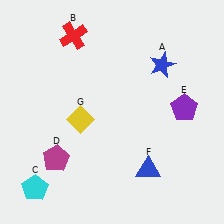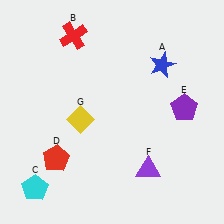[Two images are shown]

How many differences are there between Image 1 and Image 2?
There are 2 differences between the two images.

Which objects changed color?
D changed from magenta to red. F changed from blue to purple.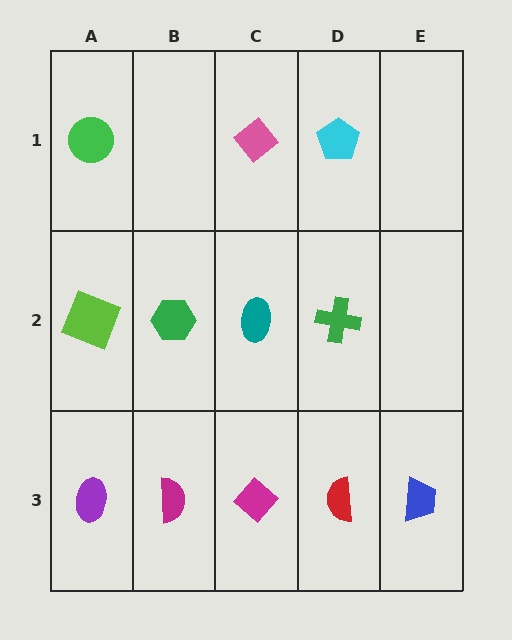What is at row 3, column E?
A blue trapezoid.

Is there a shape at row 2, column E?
No, that cell is empty.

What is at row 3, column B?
A magenta semicircle.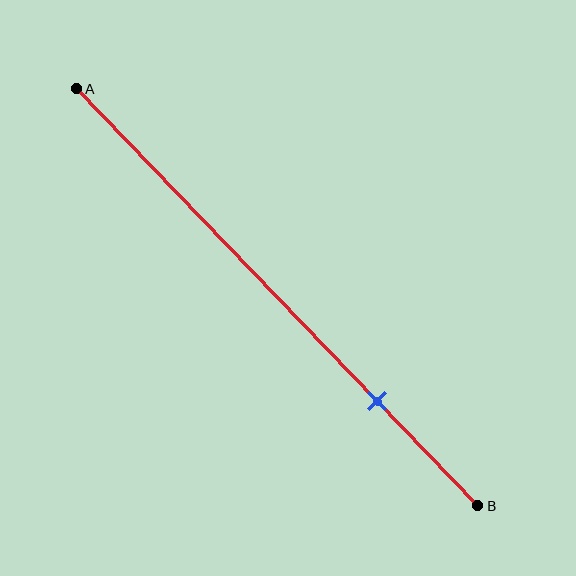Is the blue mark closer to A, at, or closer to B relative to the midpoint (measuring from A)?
The blue mark is closer to point B than the midpoint of segment AB.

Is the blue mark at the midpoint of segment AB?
No, the mark is at about 75% from A, not at the 50% midpoint.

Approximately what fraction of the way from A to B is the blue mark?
The blue mark is approximately 75% of the way from A to B.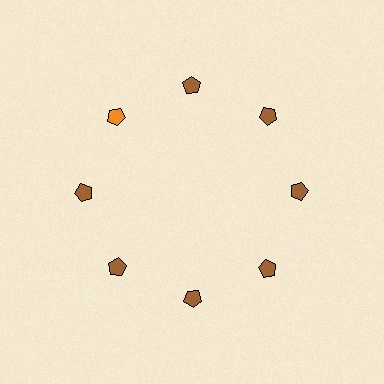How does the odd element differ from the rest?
It has a different color: orange instead of brown.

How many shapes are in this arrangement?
There are 8 shapes arranged in a ring pattern.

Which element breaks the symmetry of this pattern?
The orange pentagon at roughly the 10 o'clock position breaks the symmetry. All other shapes are brown pentagons.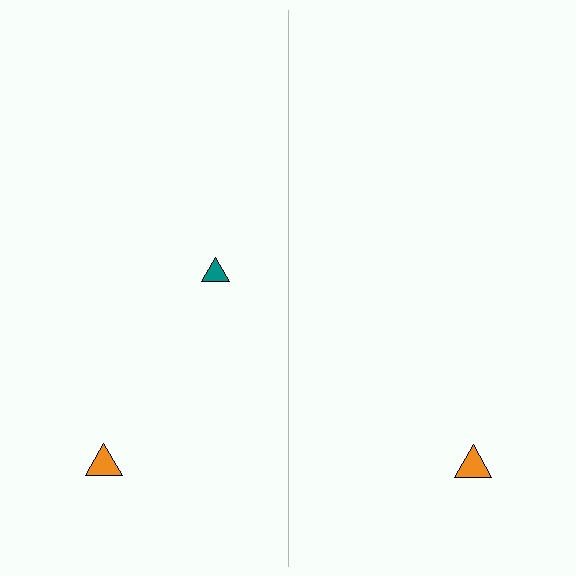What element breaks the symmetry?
A teal triangle is missing from the right side.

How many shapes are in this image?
There are 3 shapes in this image.